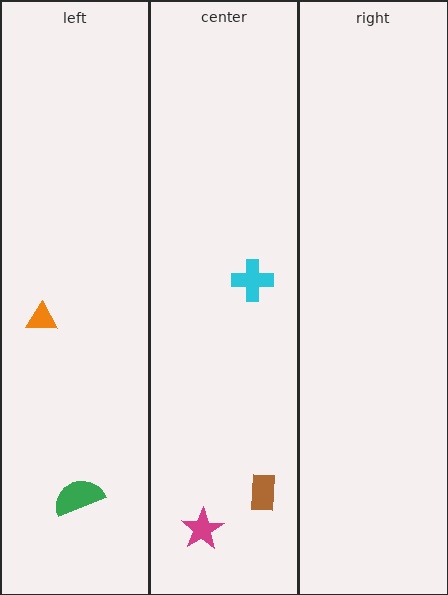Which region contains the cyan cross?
The center region.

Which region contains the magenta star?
The center region.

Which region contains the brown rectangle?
The center region.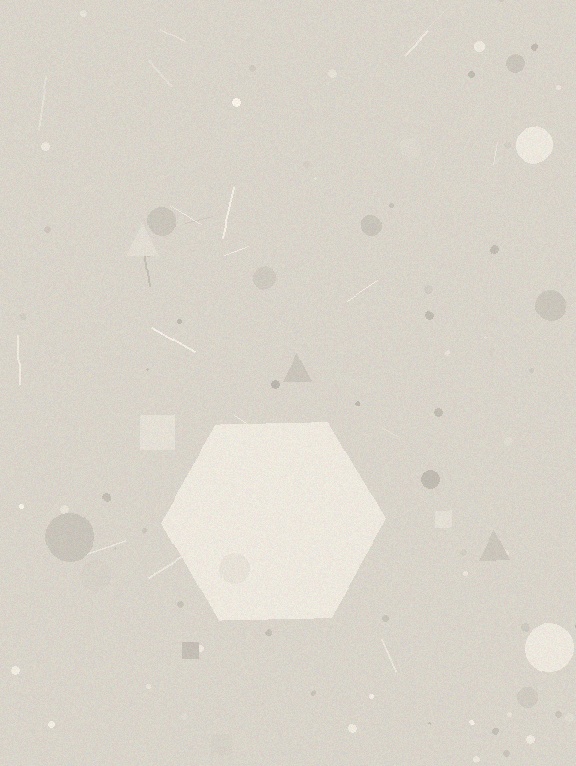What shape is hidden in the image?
A hexagon is hidden in the image.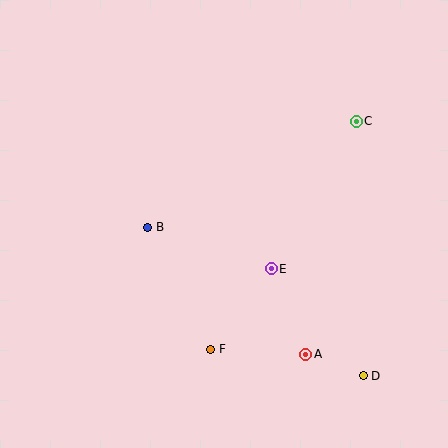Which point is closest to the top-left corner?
Point B is closest to the top-left corner.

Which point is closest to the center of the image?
Point E at (271, 269) is closest to the center.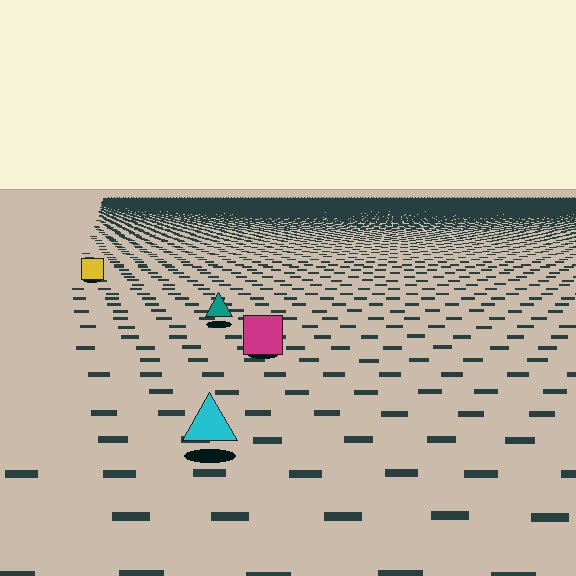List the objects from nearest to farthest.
From nearest to farthest: the cyan triangle, the magenta square, the teal triangle, the yellow square.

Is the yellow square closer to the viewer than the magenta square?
No. The magenta square is closer — you can tell from the texture gradient: the ground texture is coarser near it.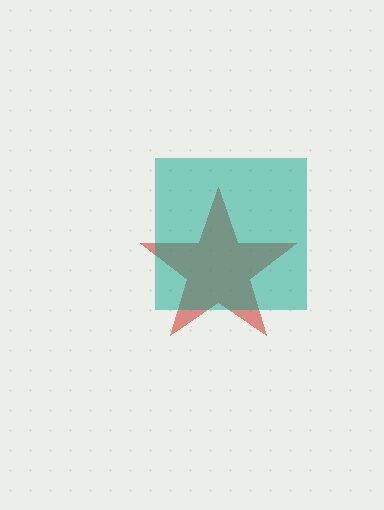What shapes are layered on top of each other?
The layered shapes are: a red star, a teal square.